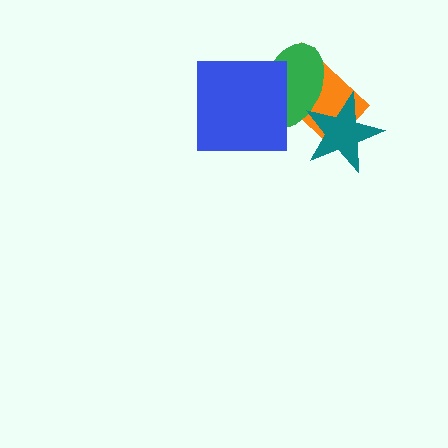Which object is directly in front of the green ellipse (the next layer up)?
The teal star is directly in front of the green ellipse.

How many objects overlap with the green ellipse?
3 objects overlap with the green ellipse.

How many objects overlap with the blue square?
2 objects overlap with the blue square.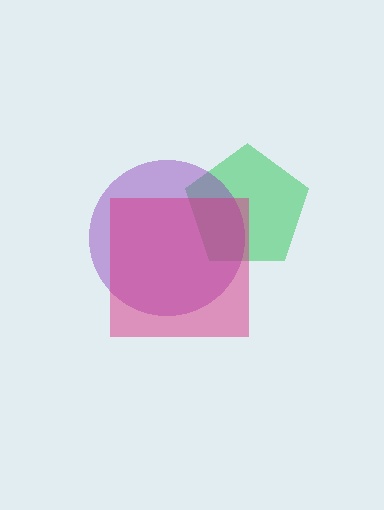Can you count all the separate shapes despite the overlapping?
Yes, there are 3 separate shapes.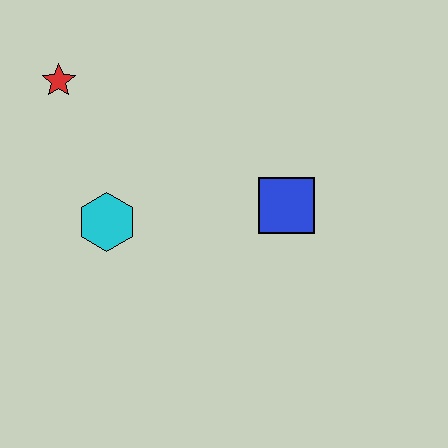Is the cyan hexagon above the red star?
No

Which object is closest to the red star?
The cyan hexagon is closest to the red star.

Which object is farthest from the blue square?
The red star is farthest from the blue square.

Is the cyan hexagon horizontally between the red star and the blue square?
Yes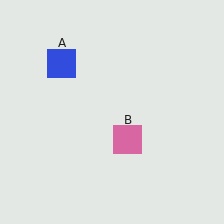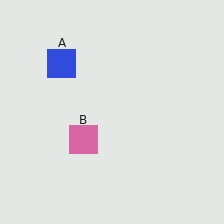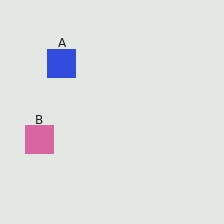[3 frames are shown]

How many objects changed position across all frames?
1 object changed position: pink square (object B).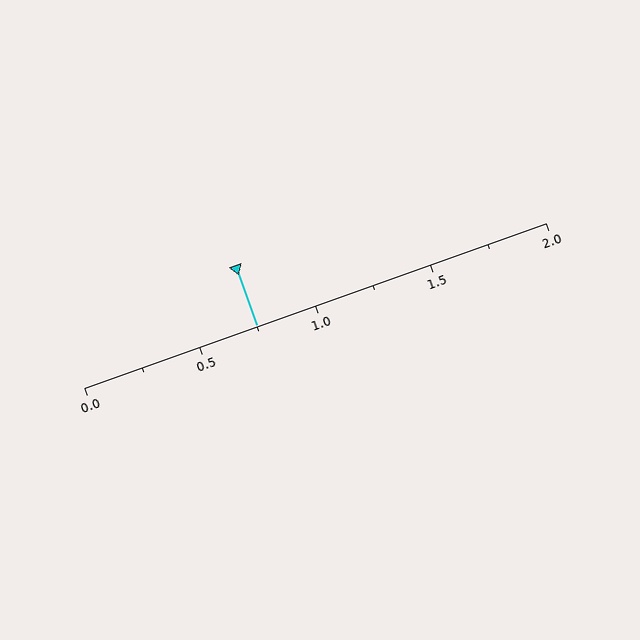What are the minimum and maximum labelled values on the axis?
The axis runs from 0.0 to 2.0.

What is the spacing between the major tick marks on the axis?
The major ticks are spaced 0.5 apart.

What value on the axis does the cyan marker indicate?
The marker indicates approximately 0.75.